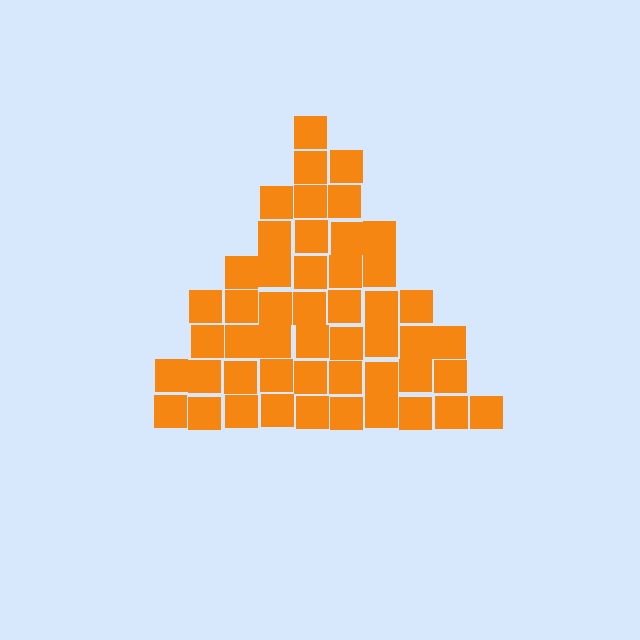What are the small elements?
The small elements are squares.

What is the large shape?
The large shape is a triangle.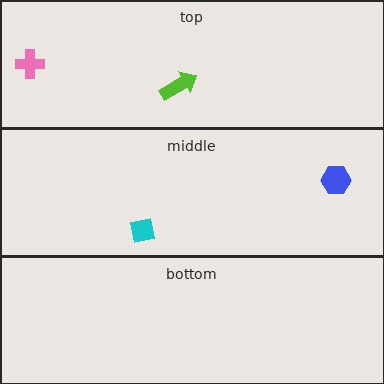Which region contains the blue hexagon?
The middle region.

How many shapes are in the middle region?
2.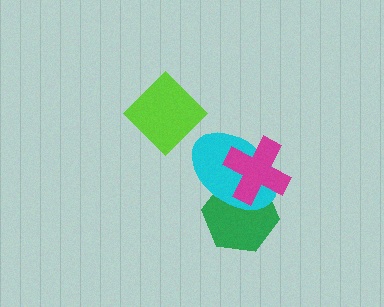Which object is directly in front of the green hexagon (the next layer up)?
The cyan ellipse is directly in front of the green hexagon.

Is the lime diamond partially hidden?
No, no other shape covers it.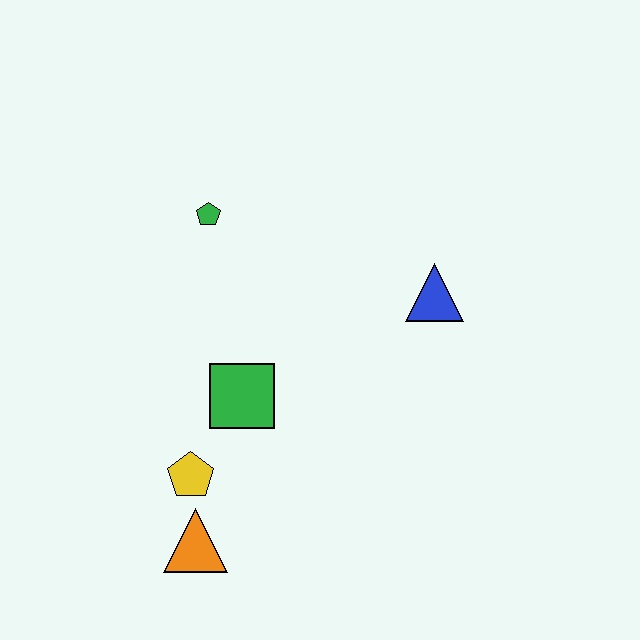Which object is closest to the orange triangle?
The yellow pentagon is closest to the orange triangle.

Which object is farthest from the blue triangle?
The orange triangle is farthest from the blue triangle.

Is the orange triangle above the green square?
No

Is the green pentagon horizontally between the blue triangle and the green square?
No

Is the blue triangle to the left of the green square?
No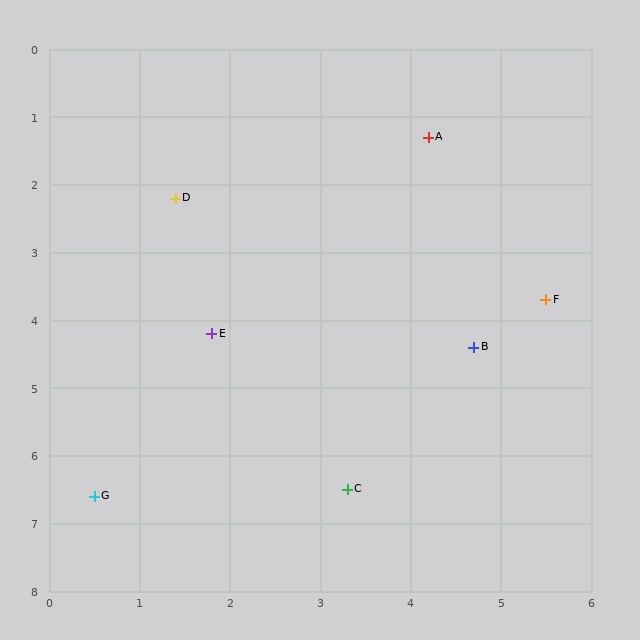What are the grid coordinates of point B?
Point B is at approximately (4.7, 4.4).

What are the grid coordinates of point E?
Point E is at approximately (1.8, 4.2).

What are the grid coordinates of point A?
Point A is at approximately (4.2, 1.3).